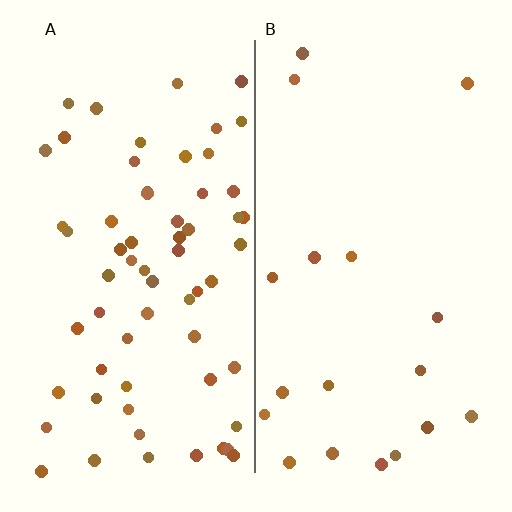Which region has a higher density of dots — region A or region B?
A (the left).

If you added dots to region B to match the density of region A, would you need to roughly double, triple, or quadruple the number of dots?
Approximately triple.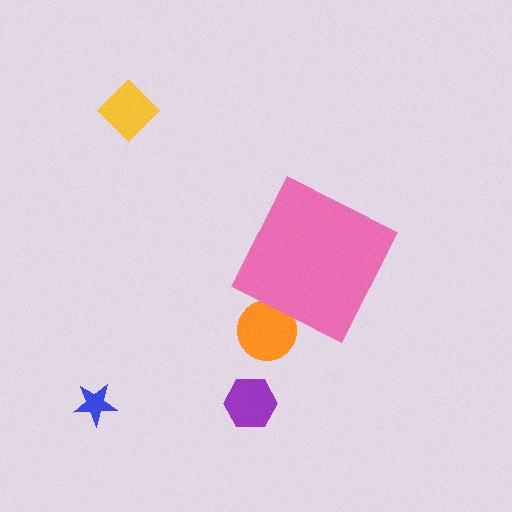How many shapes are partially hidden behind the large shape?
1 shape is partially hidden.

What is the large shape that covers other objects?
A pink diamond.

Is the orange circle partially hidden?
Yes, the orange circle is partially hidden behind the pink diamond.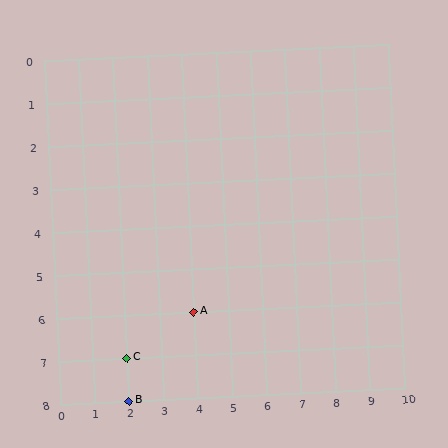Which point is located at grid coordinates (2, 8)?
Point B is at (2, 8).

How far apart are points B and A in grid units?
Points B and A are 2 columns and 2 rows apart (about 2.8 grid units diagonally).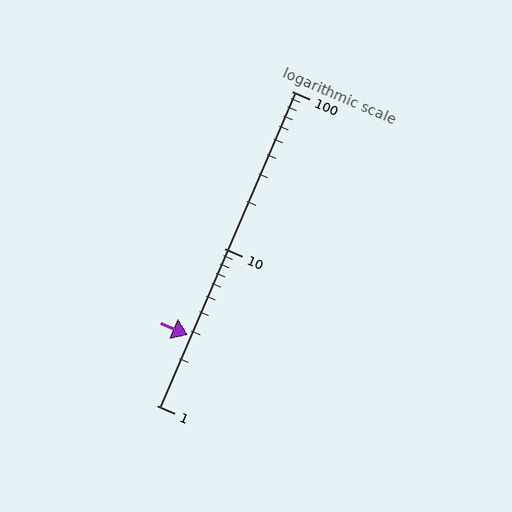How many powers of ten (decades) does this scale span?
The scale spans 2 decades, from 1 to 100.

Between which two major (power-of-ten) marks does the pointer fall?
The pointer is between 1 and 10.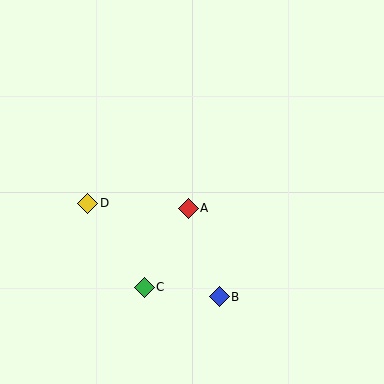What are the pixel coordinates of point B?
Point B is at (219, 297).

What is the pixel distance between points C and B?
The distance between C and B is 76 pixels.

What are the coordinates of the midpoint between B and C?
The midpoint between B and C is at (182, 292).